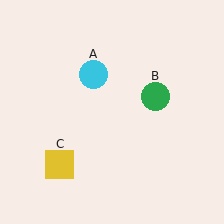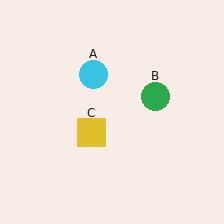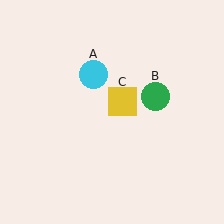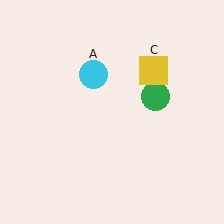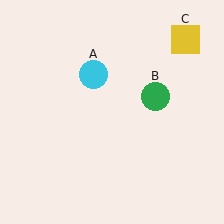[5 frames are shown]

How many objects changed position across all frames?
1 object changed position: yellow square (object C).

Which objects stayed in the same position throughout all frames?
Cyan circle (object A) and green circle (object B) remained stationary.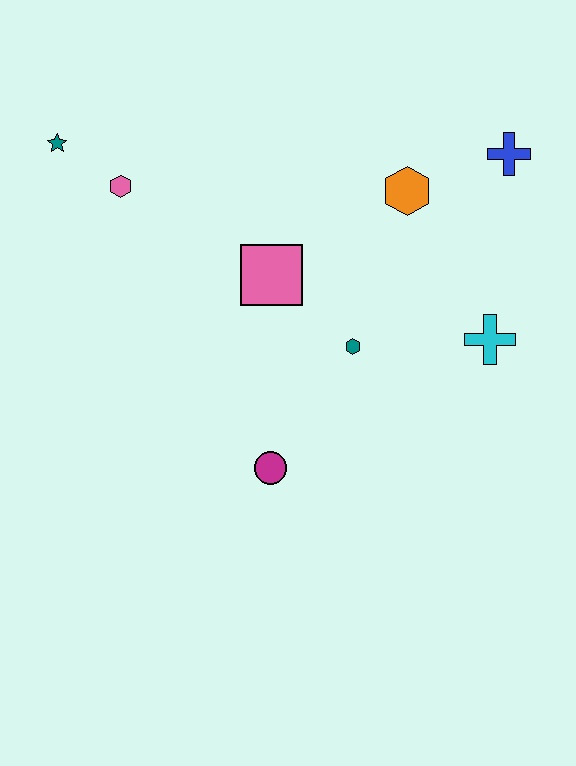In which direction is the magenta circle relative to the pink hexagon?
The magenta circle is below the pink hexagon.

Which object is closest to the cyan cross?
The teal hexagon is closest to the cyan cross.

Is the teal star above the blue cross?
Yes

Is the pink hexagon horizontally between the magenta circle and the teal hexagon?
No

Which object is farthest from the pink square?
The blue cross is farthest from the pink square.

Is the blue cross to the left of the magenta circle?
No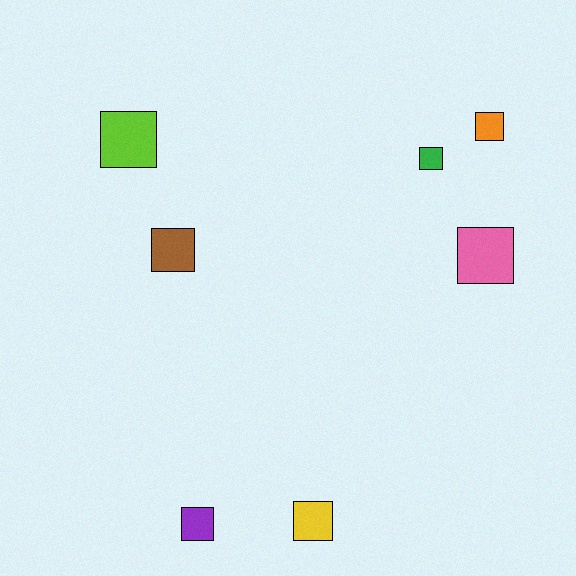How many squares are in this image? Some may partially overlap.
There are 7 squares.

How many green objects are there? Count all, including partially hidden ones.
There is 1 green object.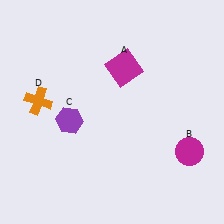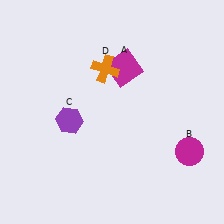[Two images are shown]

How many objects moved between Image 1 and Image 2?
1 object moved between the two images.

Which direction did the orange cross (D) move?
The orange cross (D) moved right.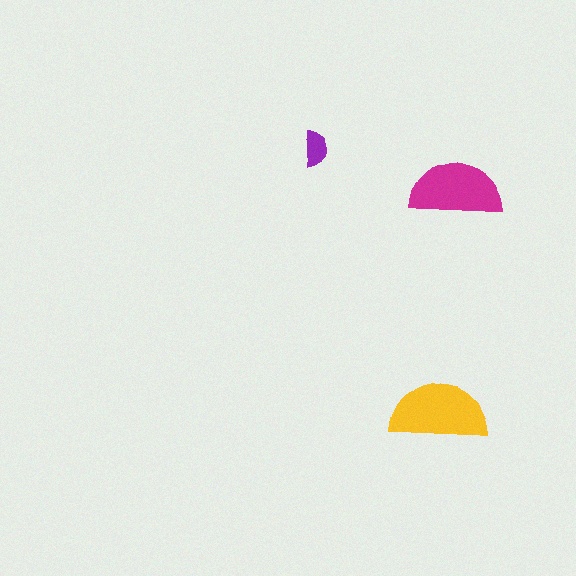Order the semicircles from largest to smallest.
the yellow one, the magenta one, the purple one.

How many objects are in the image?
There are 3 objects in the image.